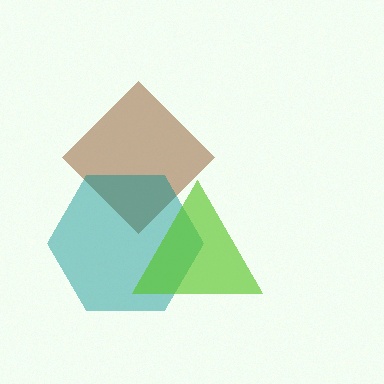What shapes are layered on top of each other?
The layered shapes are: a brown diamond, a teal hexagon, a lime triangle.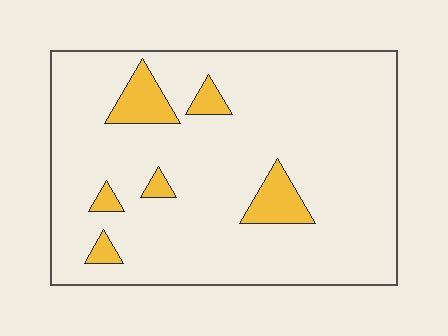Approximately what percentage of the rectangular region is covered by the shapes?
Approximately 10%.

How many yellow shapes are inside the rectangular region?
6.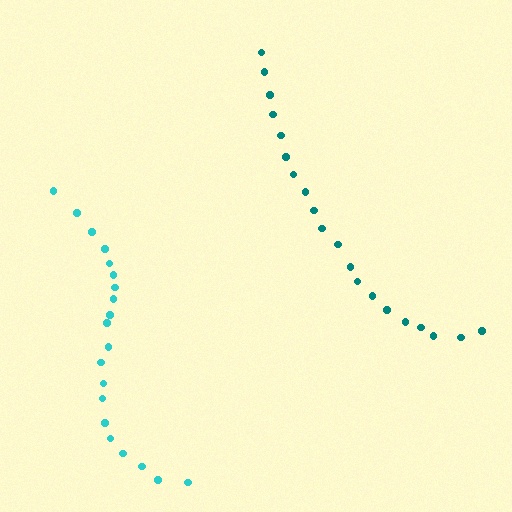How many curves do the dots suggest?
There are 2 distinct paths.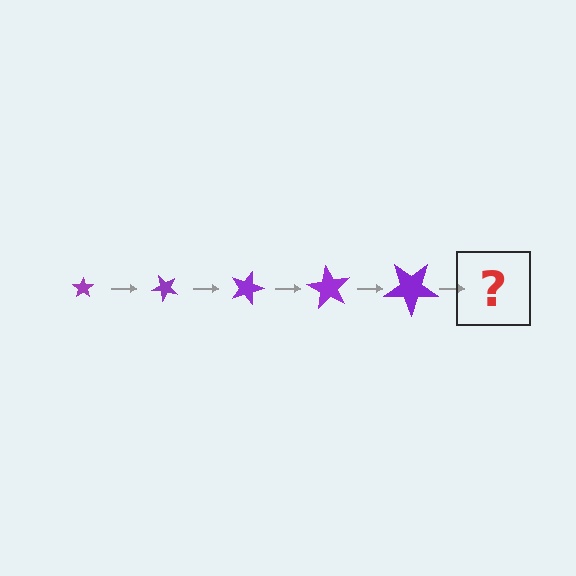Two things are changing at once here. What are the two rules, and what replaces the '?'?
The two rules are that the star grows larger each step and it rotates 45 degrees each step. The '?' should be a star, larger than the previous one and rotated 225 degrees from the start.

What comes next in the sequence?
The next element should be a star, larger than the previous one and rotated 225 degrees from the start.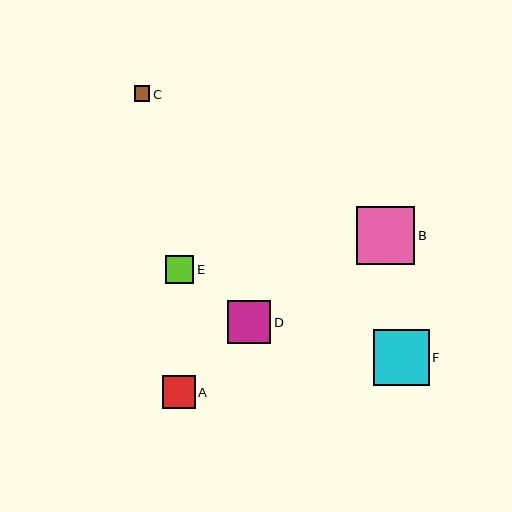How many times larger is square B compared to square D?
Square B is approximately 1.3 times the size of square D.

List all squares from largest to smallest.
From largest to smallest: B, F, D, A, E, C.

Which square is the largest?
Square B is the largest with a size of approximately 58 pixels.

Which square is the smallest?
Square C is the smallest with a size of approximately 16 pixels.